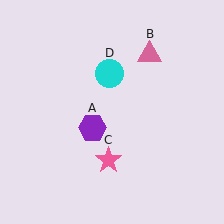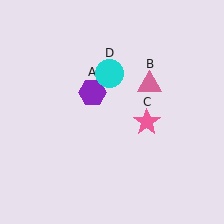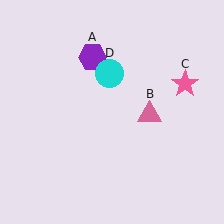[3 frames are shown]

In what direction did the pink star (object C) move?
The pink star (object C) moved up and to the right.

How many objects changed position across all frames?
3 objects changed position: purple hexagon (object A), pink triangle (object B), pink star (object C).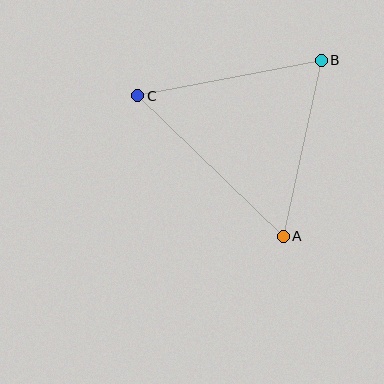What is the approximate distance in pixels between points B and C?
The distance between B and C is approximately 187 pixels.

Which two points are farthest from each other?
Points A and C are farthest from each other.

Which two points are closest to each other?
Points A and B are closest to each other.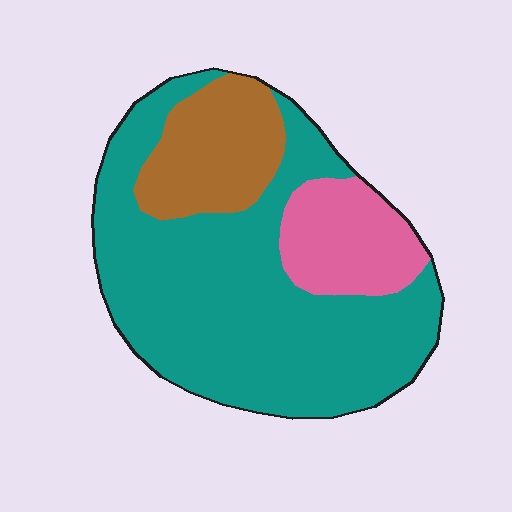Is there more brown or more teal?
Teal.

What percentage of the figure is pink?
Pink covers roughly 15% of the figure.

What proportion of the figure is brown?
Brown takes up about one sixth (1/6) of the figure.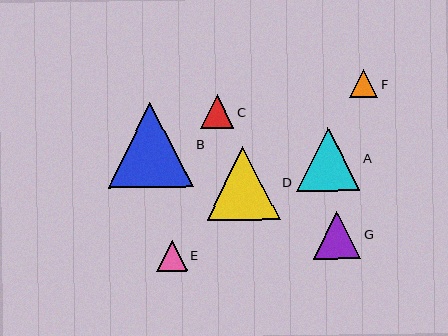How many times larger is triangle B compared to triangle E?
Triangle B is approximately 2.8 times the size of triangle E.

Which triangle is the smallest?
Triangle F is the smallest with a size of approximately 28 pixels.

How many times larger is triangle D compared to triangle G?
Triangle D is approximately 1.5 times the size of triangle G.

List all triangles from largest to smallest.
From largest to smallest: B, D, A, G, C, E, F.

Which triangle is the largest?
Triangle B is the largest with a size of approximately 85 pixels.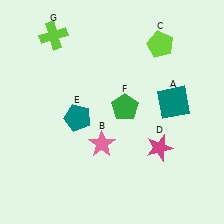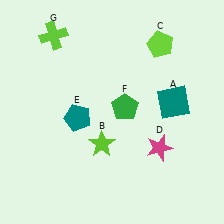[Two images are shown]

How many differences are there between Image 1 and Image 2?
There is 1 difference between the two images.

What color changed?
The star (B) changed from pink in Image 1 to lime in Image 2.